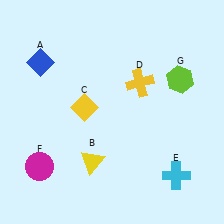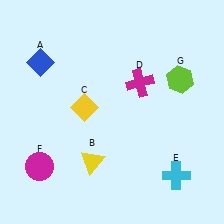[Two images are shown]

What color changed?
The cross (D) changed from yellow in Image 1 to magenta in Image 2.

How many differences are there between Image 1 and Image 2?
There is 1 difference between the two images.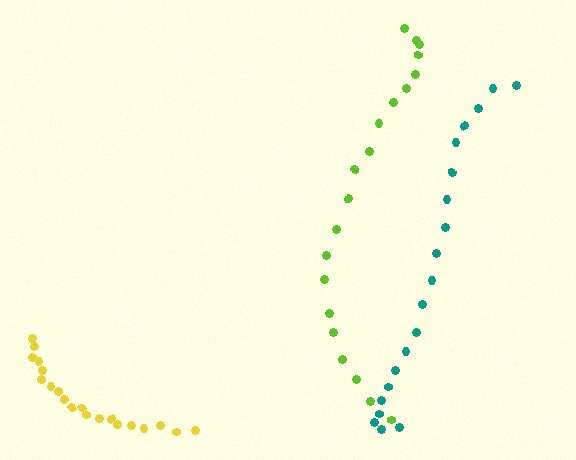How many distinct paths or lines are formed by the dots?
There are 3 distinct paths.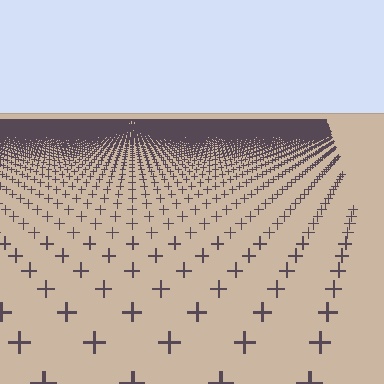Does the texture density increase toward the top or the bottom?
Density increases toward the top.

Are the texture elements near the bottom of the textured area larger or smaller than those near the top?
Larger. Near the bottom, elements are closer to the viewer and appear at a bigger on-screen size.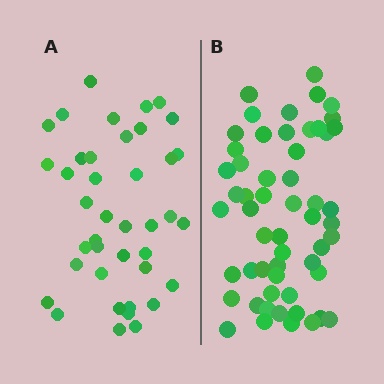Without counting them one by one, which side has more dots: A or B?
Region B (the right region) has more dots.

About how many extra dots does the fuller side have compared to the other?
Region B has approximately 15 more dots than region A.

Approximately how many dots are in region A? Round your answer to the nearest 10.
About 40 dots.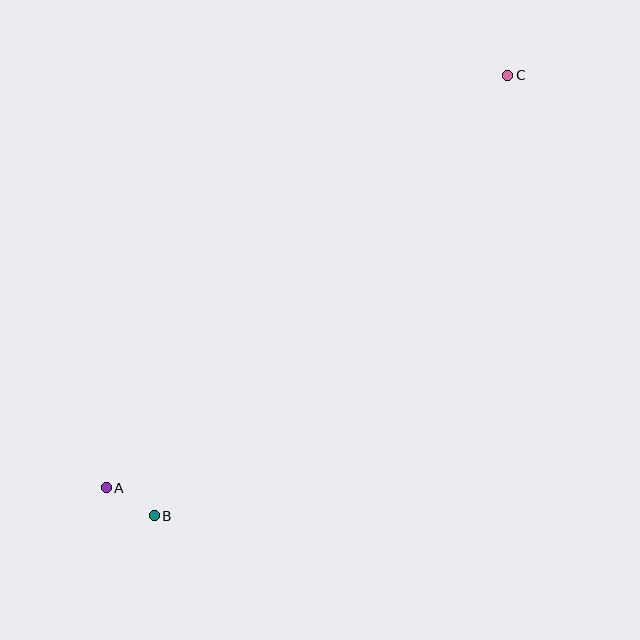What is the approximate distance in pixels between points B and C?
The distance between B and C is approximately 565 pixels.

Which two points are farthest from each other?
Points A and C are farthest from each other.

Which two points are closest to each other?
Points A and B are closest to each other.